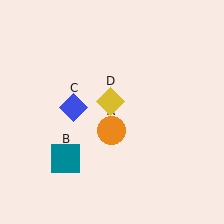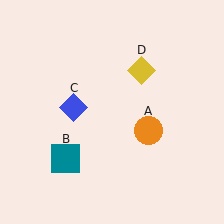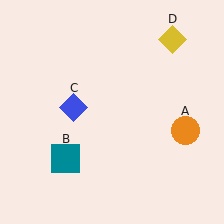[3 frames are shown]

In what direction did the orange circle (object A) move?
The orange circle (object A) moved right.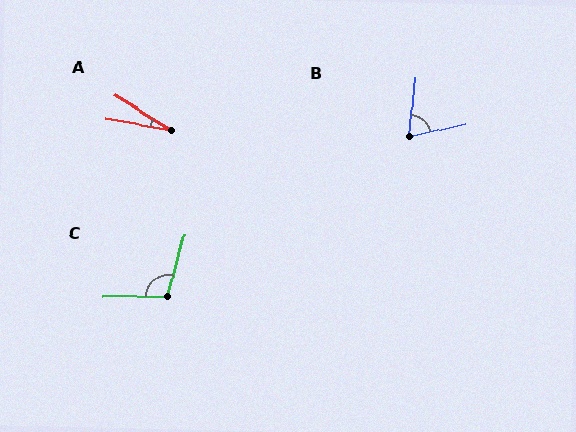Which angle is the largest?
C, at approximately 105 degrees.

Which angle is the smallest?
A, at approximately 22 degrees.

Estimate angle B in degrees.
Approximately 71 degrees.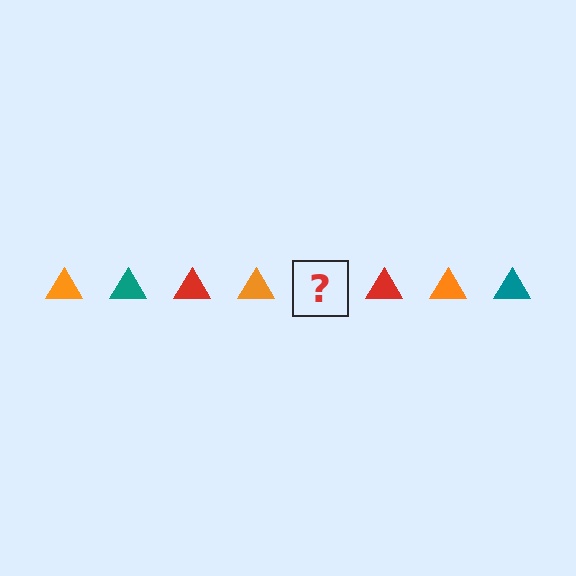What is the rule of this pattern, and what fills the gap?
The rule is that the pattern cycles through orange, teal, red triangles. The gap should be filled with a teal triangle.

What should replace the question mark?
The question mark should be replaced with a teal triangle.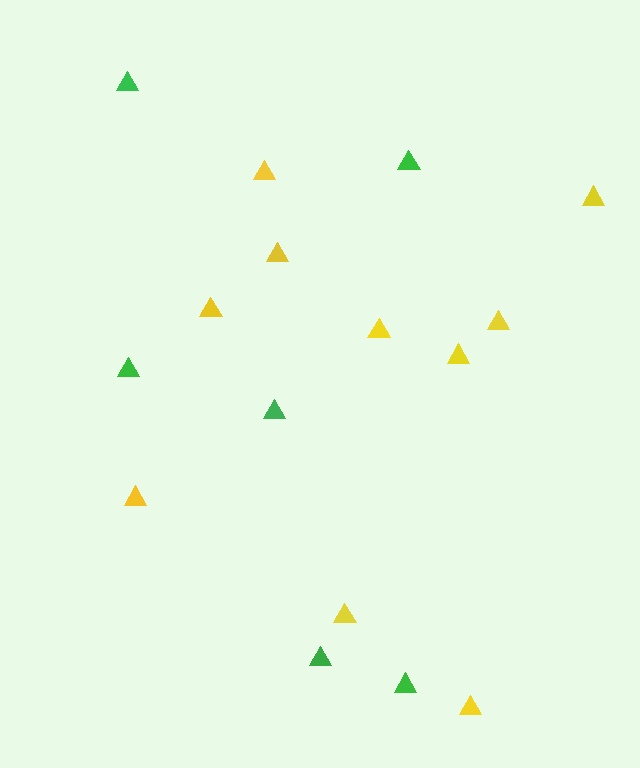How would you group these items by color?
There are 2 groups: one group of green triangles (6) and one group of yellow triangles (10).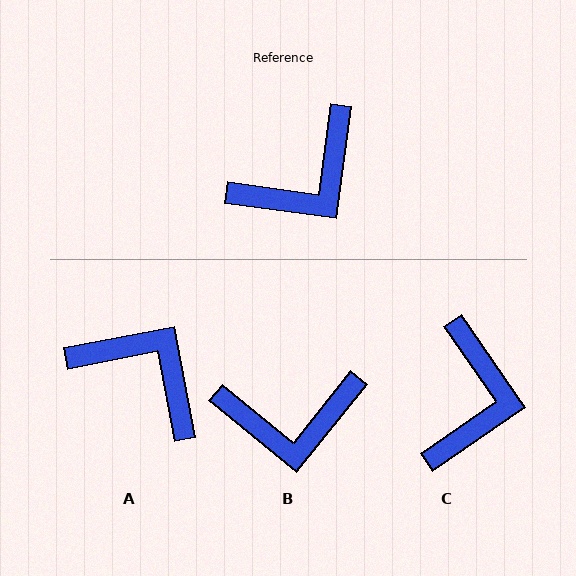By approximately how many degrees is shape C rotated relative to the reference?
Approximately 42 degrees counter-clockwise.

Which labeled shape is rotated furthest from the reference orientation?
A, about 109 degrees away.